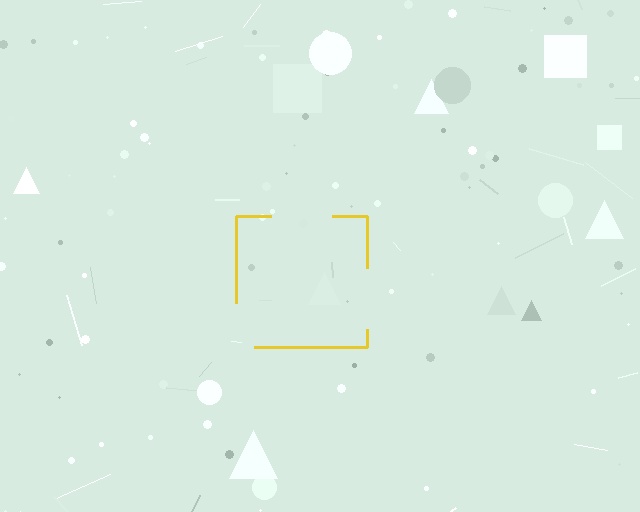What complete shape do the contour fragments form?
The contour fragments form a square.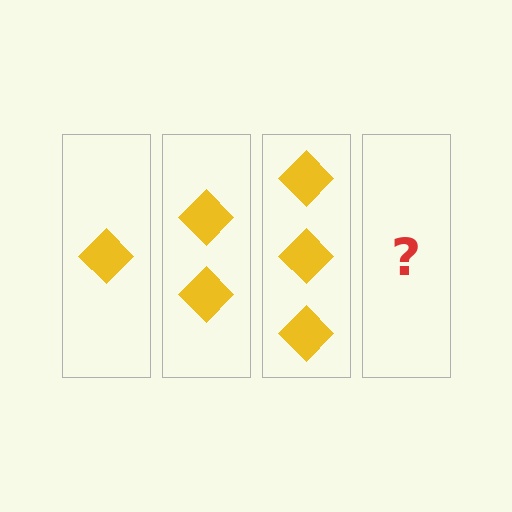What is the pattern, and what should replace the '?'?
The pattern is that each step adds one more diamond. The '?' should be 4 diamonds.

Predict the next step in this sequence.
The next step is 4 diamonds.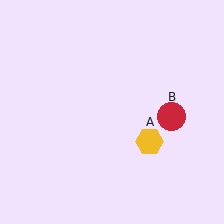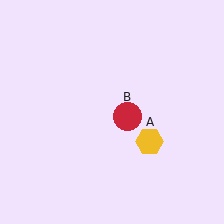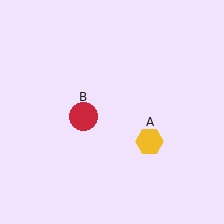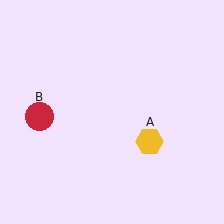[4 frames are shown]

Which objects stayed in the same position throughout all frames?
Yellow hexagon (object A) remained stationary.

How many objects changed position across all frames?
1 object changed position: red circle (object B).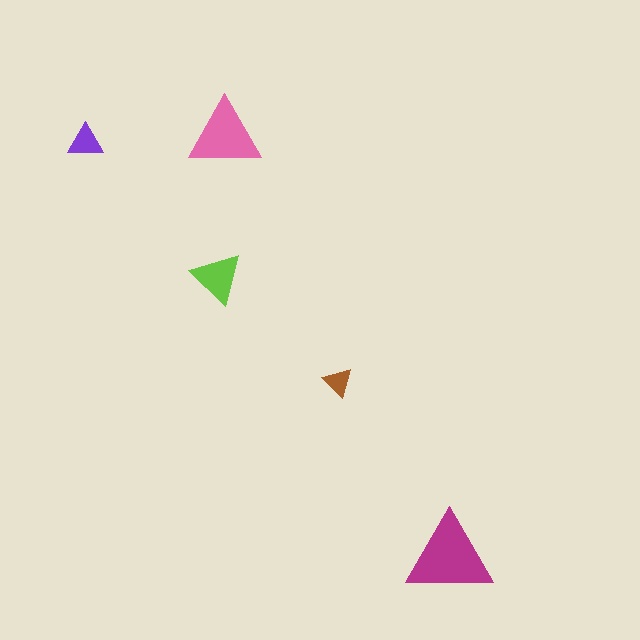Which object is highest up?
The pink triangle is topmost.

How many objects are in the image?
There are 5 objects in the image.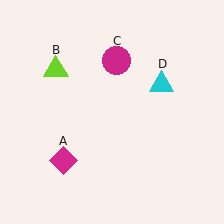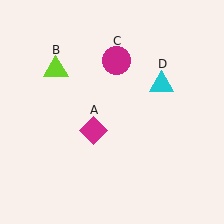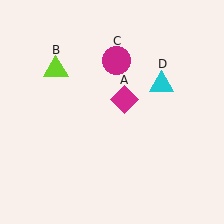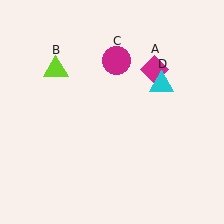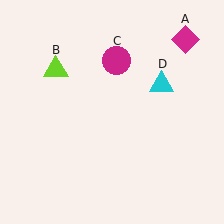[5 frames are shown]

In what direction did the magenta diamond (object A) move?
The magenta diamond (object A) moved up and to the right.